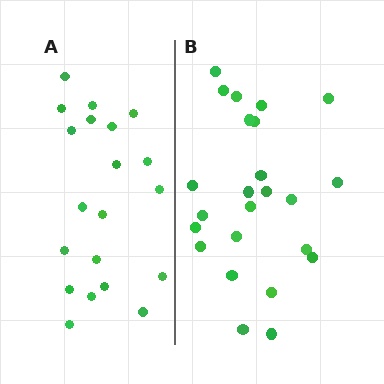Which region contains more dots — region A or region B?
Region B (the right region) has more dots.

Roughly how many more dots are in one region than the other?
Region B has about 4 more dots than region A.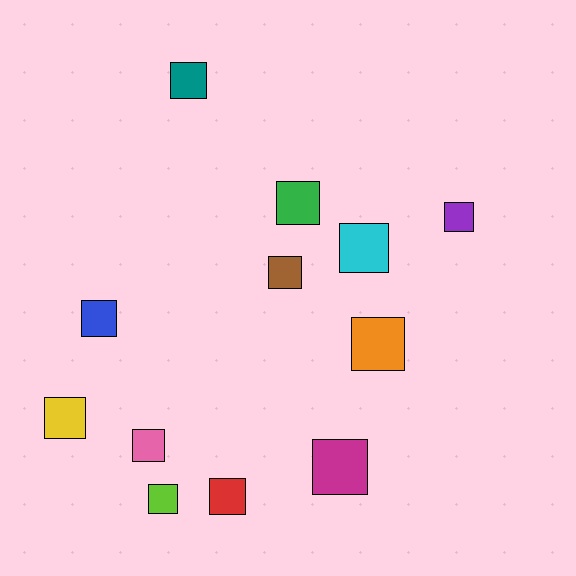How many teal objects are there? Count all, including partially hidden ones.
There is 1 teal object.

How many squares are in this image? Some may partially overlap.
There are 12 squares.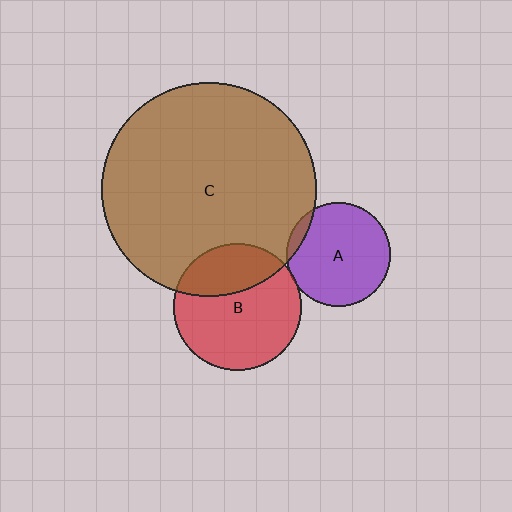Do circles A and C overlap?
Yes.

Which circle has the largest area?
Circle C (brown).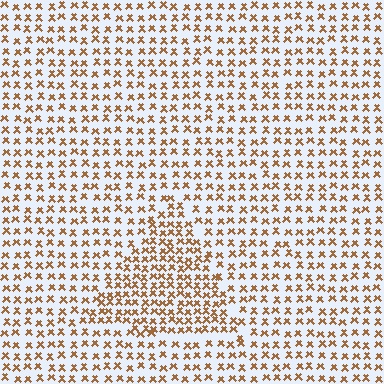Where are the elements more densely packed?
The elements are more densely packed inside the triangle boundary.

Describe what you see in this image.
The image contains small brown elements arranged at two different densities. A triangle-shaped region is visible where the elements are more densely packed than the surrounding area.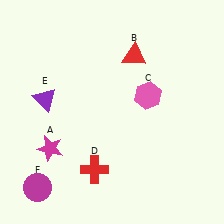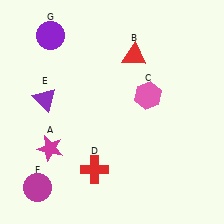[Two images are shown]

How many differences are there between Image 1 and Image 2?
There is 1 difference between the two images.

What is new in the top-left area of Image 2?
A purple circle (G) was added in the top-left area of Image 2.